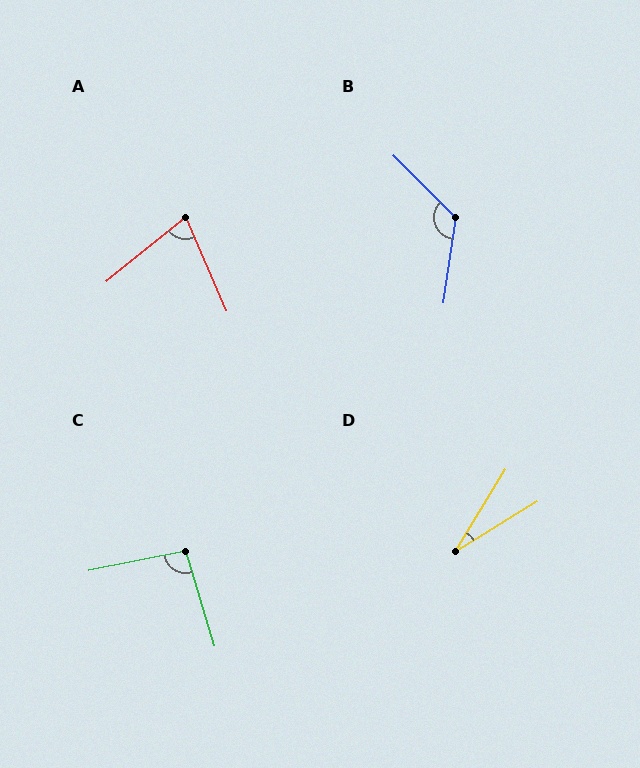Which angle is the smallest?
D, at approximately 27 degrees.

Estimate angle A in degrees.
Approximately 74 degrees.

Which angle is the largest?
B, at approximately 127 degrees.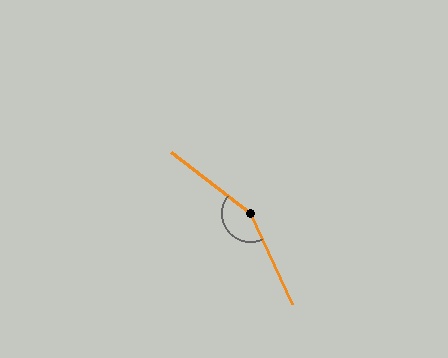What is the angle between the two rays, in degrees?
Approximately 152 degrees.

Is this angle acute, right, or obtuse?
It is obtuse.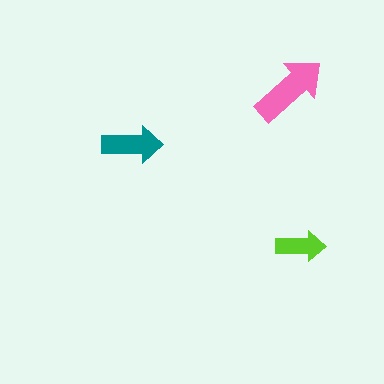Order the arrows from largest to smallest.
the pink one, the teal one, the lime one.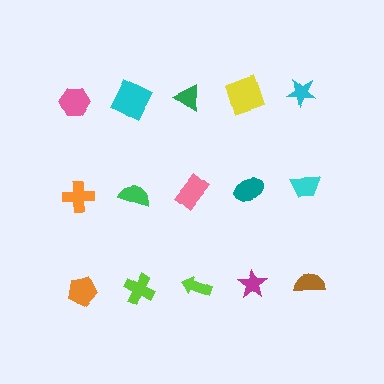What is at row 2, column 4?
A teal ellipse.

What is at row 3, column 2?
A lime cross.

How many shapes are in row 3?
5 shapes.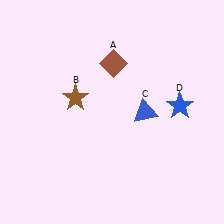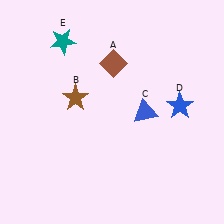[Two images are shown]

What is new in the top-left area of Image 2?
A teal star (E) was added in the top-left area of Image 2.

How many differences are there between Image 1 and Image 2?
There is 1 difference between the two images.